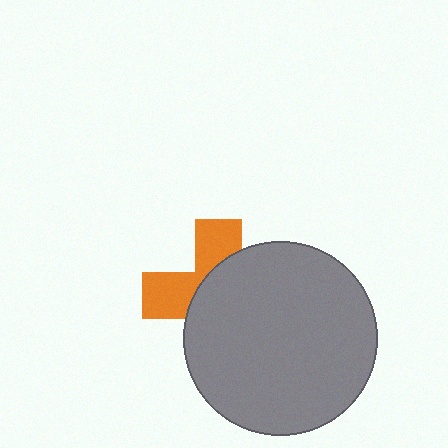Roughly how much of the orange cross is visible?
A small part of it is visible (roughly 37%).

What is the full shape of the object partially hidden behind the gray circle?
The partially hidden object is an orange cross.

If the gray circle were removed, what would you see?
You would see the complete orange cross.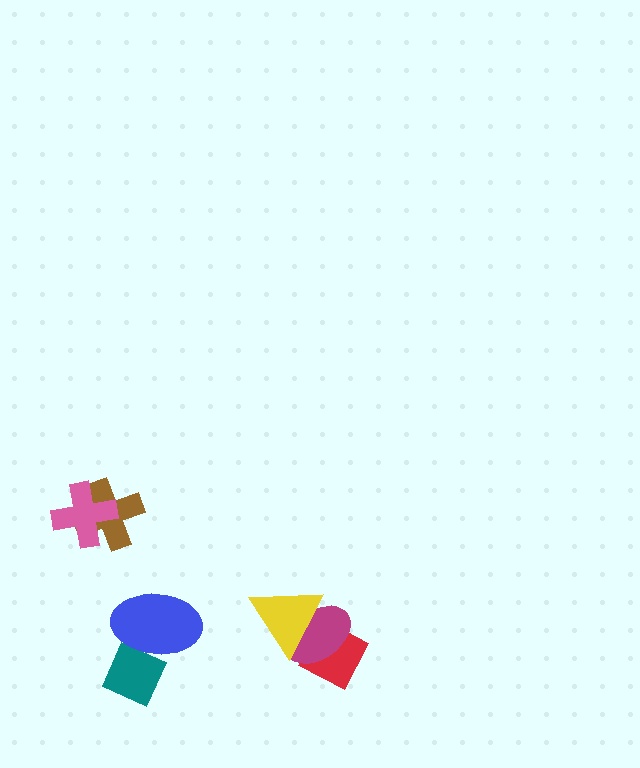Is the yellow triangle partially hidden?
No, no other shape covers it.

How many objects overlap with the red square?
2 objects overlap with the red square.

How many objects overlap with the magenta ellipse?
2 objects overlap with the magenta ellipse.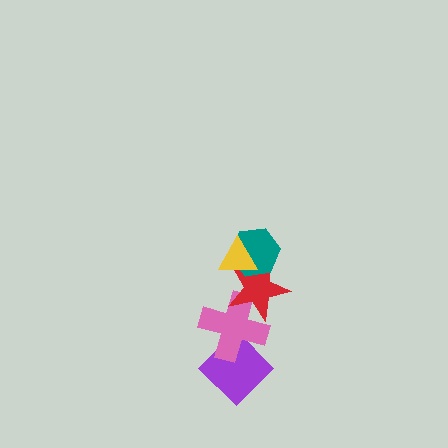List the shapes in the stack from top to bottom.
From top to bottom: the yellow triangle, the teal hexagon, the red star, the pink cross, the purple diamond.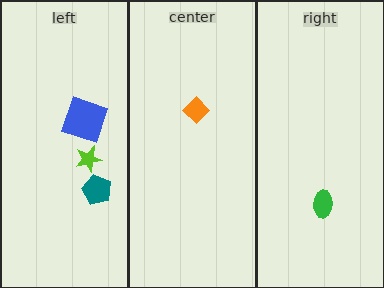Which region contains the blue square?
The left region.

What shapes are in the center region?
The orange diamond.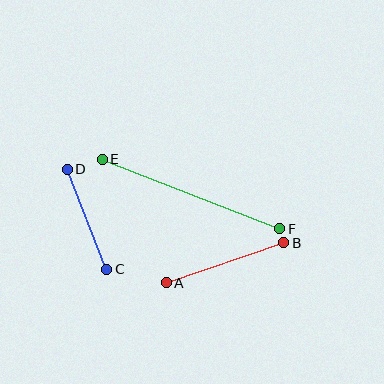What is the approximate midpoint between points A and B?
The midpoint is at approximately (225, 263) pixels.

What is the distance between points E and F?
The distance is approximately 190 pixels.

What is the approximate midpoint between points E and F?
The midpoint is at approximately (191, 194) pixels.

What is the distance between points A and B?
The distance is approximately 124 pixels.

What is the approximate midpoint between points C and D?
The midpoint is at approximately (87, 219) pixels.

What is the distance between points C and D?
The distance is approximately 107 pixels.